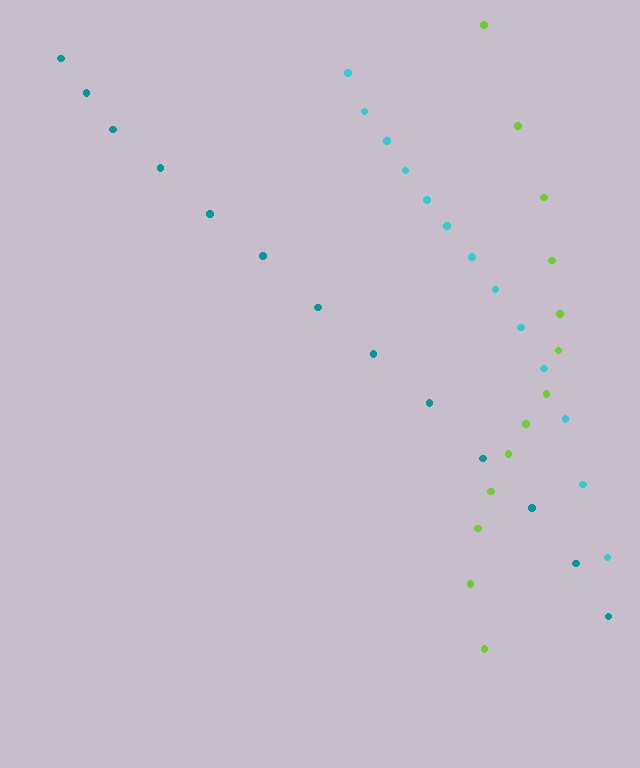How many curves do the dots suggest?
There are 3 distinct paths.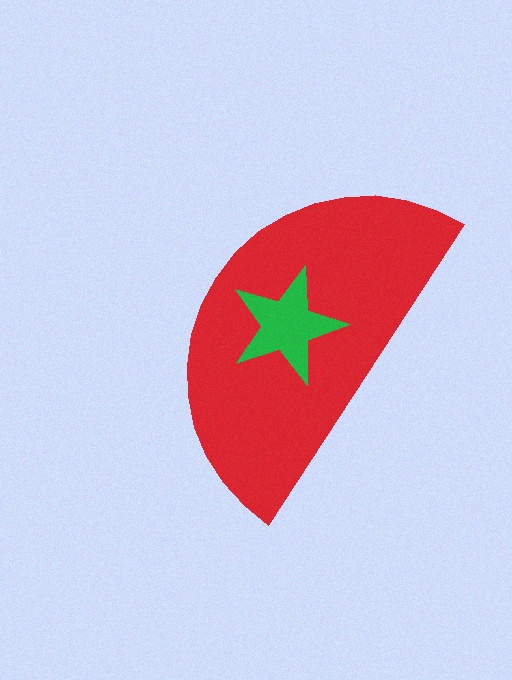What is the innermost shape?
The green star.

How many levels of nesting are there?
2.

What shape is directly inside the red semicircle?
The green star.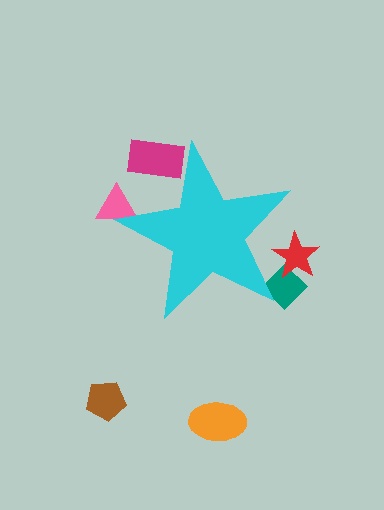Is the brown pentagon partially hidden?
No, the brown pentagon is fully visible.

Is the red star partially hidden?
Yes, the red star is partially hidden behind the cyan star.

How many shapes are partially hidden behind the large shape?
4 shapes are partially hidden.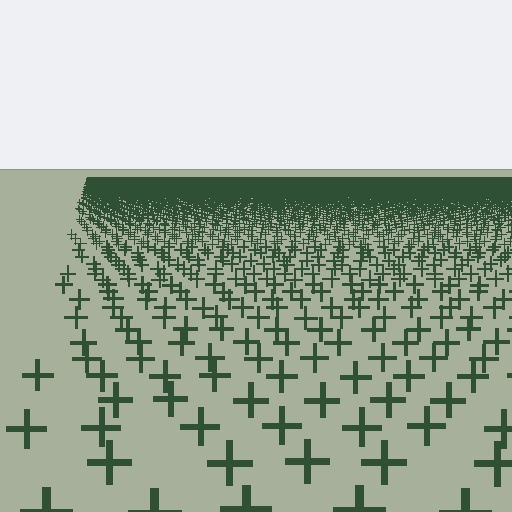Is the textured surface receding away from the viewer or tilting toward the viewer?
The surface is receding away from the viewer. Texture elements get smaller and denser toward the top.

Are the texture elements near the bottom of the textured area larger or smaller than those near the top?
Larger. Near the bottom, elements are closer to the viewer and appear at a bigger on-screen size.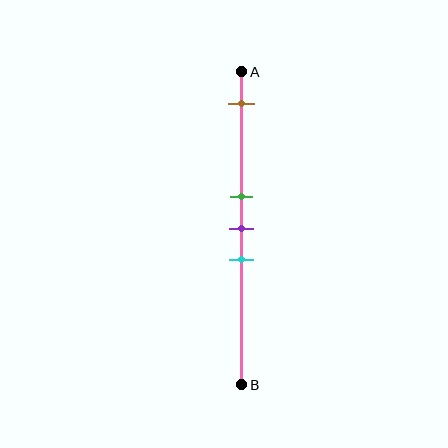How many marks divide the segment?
There are 4 marks dividing the segment.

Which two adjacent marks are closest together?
The green and purple marks are the closest adjacent pair.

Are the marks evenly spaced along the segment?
No, the marks are not evenly spaced.